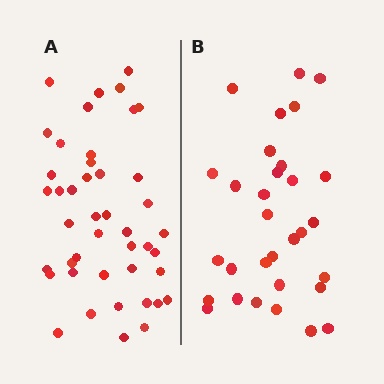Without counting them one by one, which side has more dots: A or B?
Region A (the left region) has more dots.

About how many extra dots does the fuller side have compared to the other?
Region A has approximately 15 more dots than region B.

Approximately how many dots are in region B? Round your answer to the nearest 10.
About 30 dots. (The exact count is 31, which rounds to 30.)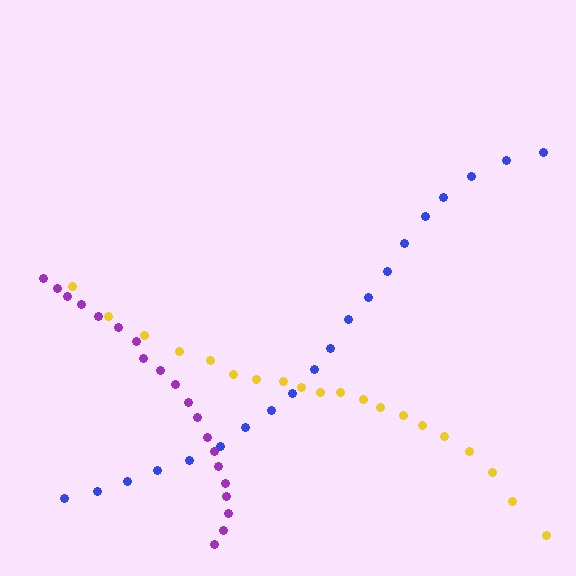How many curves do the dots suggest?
There are 3 distinct paths.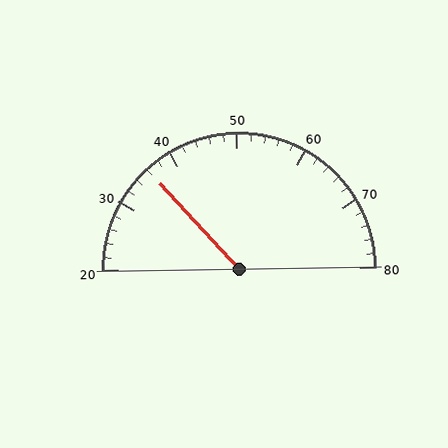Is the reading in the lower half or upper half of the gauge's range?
The reading is in the lower half of the range (20 to 80).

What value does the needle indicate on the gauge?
The needle indicates approximately 36.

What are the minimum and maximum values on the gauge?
The gauge ranges from 20 to 80.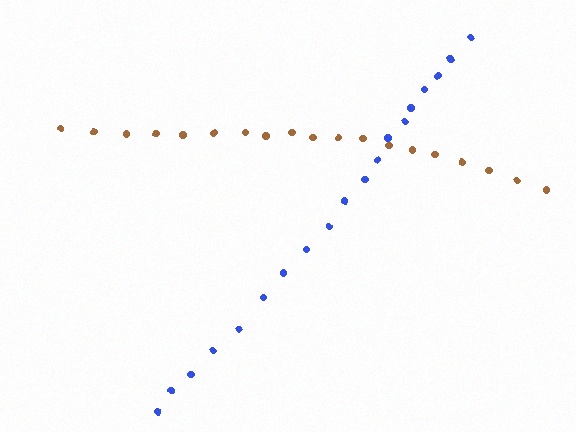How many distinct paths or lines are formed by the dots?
There are 2 distinct paths.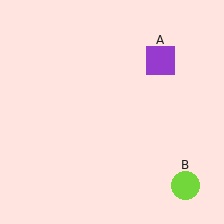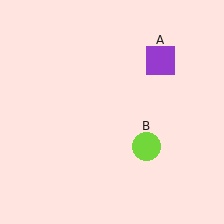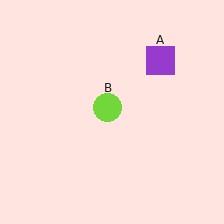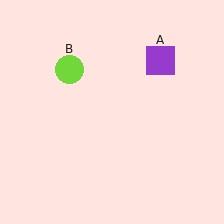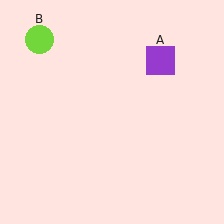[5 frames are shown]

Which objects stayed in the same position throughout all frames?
Purple square (object A) remained stationary.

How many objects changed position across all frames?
1 object changed position: lime circle (object B).